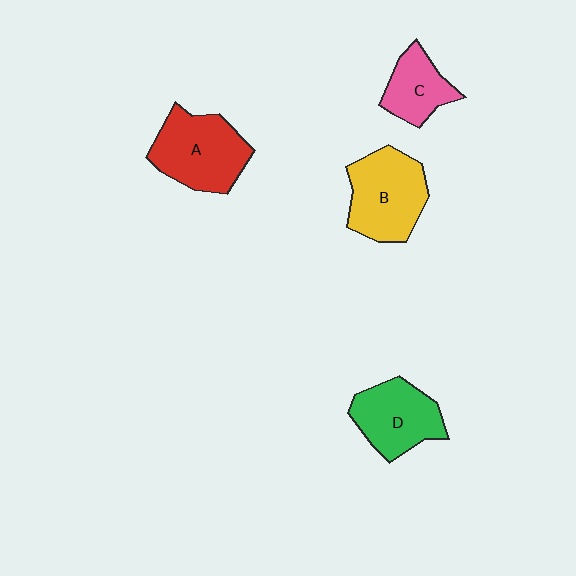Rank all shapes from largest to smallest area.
From largest to smallest: A (red), B (yellow), D (green), C (pink).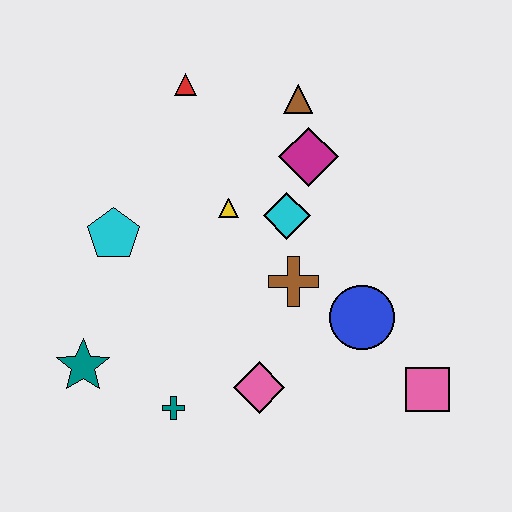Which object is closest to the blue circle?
The brown cross is closest to the blue circle.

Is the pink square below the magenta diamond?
Yes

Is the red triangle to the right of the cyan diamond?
No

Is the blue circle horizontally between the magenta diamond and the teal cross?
No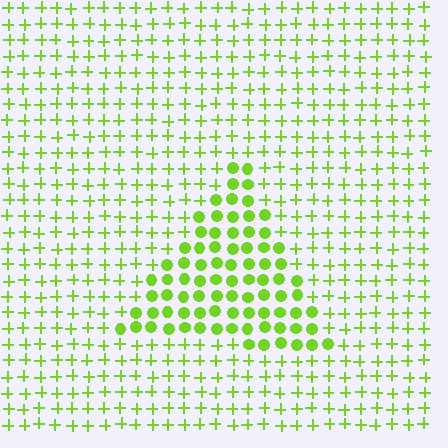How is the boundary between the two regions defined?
The boundary is defined by a change in element shape: circles inside vs. plus signs outside. All elements share the same color and spacing.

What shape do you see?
I see a triangle.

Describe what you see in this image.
The image is filled with small lime elements arranged in a uniform grid. A triangle-shaped region contains circles, while the surrounding area contains plus signs. The boundary is defined purely by the change in element shape.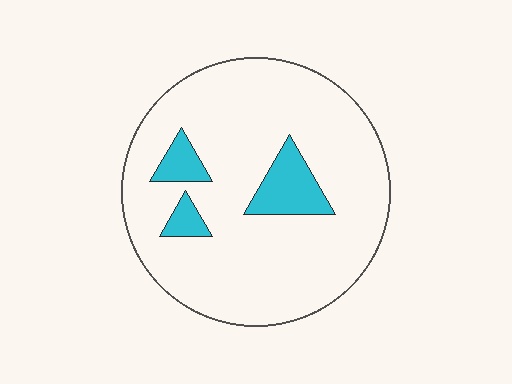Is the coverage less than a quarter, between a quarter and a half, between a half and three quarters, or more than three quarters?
Less than a quarter.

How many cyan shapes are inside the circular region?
3.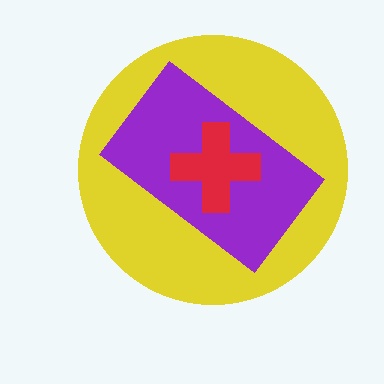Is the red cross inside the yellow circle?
Yes.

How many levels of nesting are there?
3.